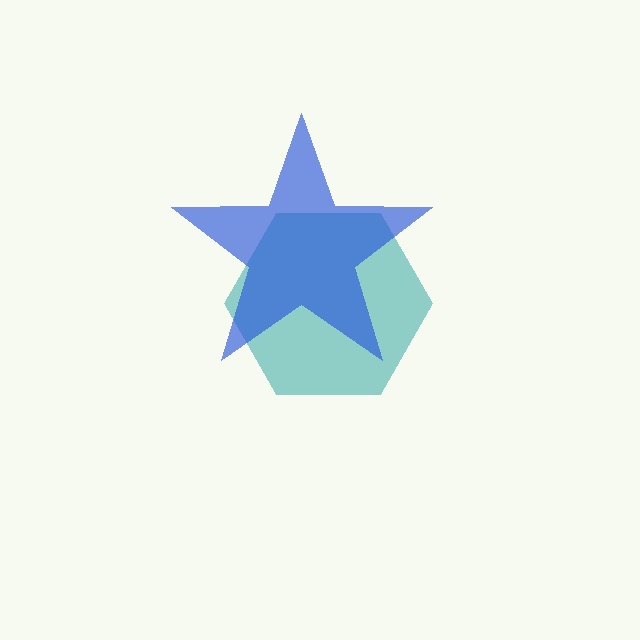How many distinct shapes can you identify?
There are 2 distinct shapes: a teal hexagon, a blue star.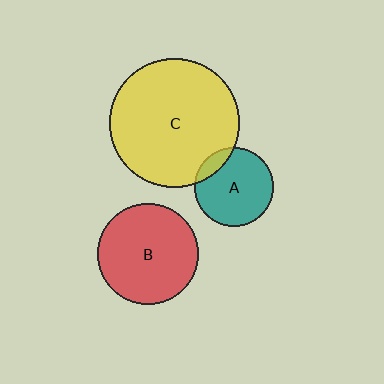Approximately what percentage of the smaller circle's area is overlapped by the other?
Approximately 15%.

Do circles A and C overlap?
Yes.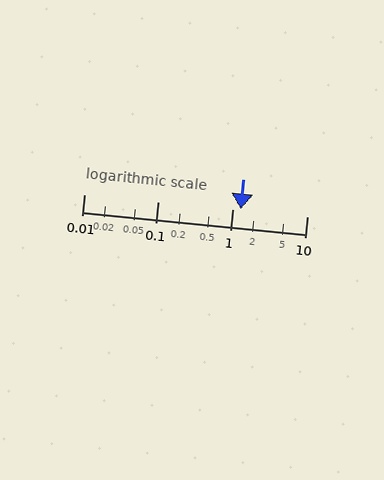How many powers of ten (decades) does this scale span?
The scale spans 3 decades, from 0.01 to 10.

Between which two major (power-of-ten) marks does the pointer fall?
The pointer is between 1 and 10.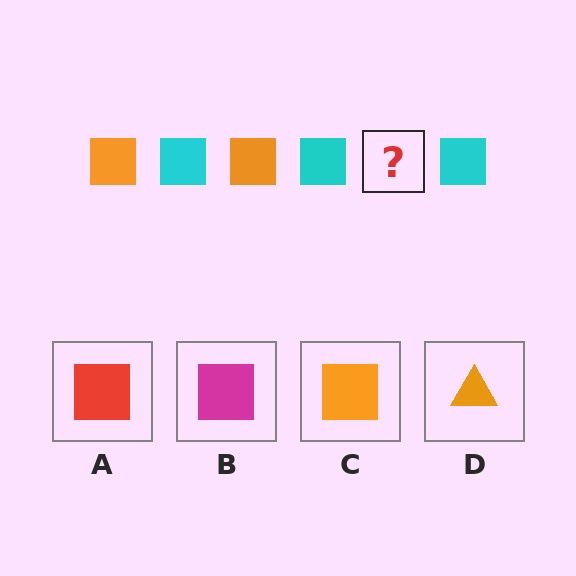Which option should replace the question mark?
Option C.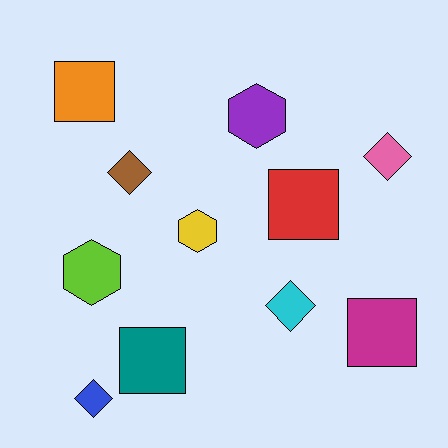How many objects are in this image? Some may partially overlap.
There are 11 objects.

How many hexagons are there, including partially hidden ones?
There are 3 hexagons.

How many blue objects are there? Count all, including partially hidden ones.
There is 1 blue object.